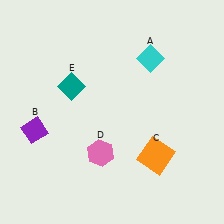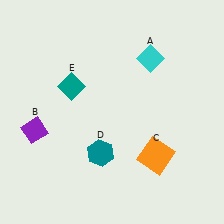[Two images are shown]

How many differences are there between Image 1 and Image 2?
There is 1 difference between the two images.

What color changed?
The hexagon (D) changed from pink in Image 1 to teal in Image 2.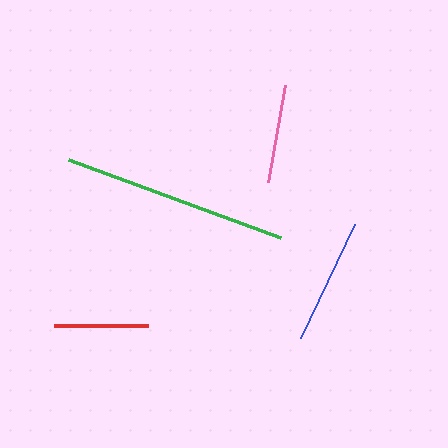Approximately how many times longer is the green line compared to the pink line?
The green line is approximately 2.3 times the length of the pink line.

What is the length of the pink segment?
The pink segment is approximately 98 pixels long.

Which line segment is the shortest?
The red line is the shortest at approximately 93 pixels.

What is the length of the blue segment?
The blue segment is approximately 126 pixels long.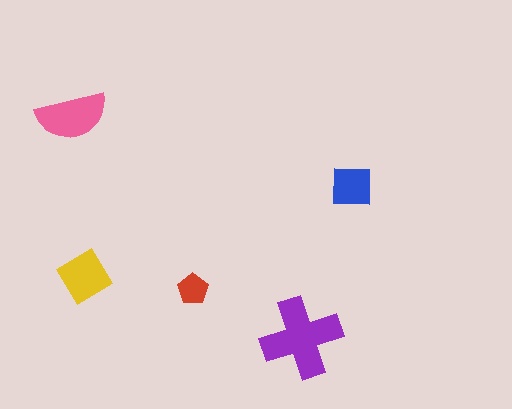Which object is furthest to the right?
The blue square is rightmost.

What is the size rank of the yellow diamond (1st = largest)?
3rd.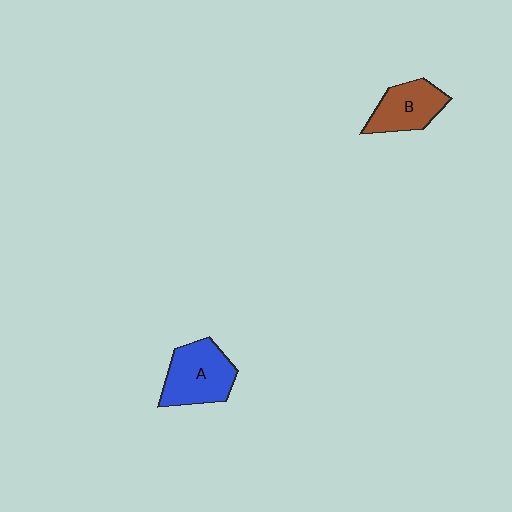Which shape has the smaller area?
Shape B (brown).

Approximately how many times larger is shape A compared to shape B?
Approximately 1.3 times.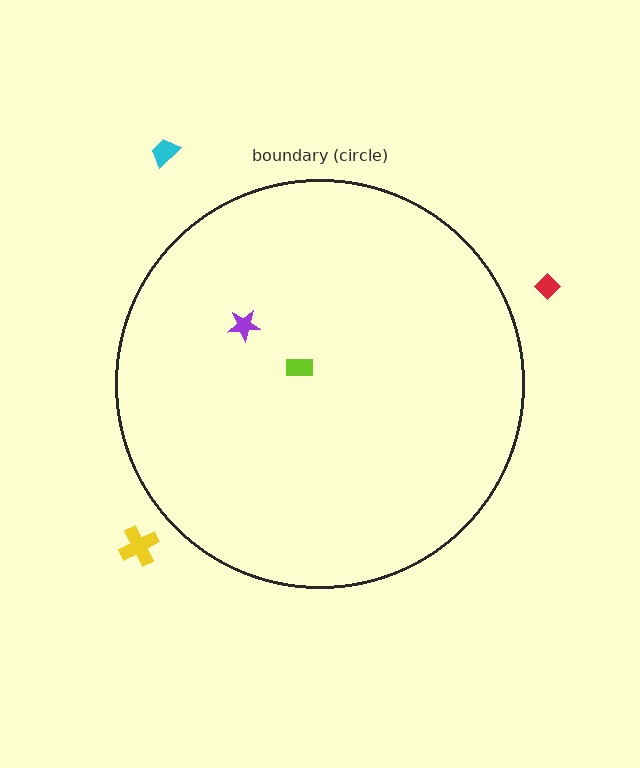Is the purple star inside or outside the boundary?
Inside.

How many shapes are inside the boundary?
2 inside, 3 outside.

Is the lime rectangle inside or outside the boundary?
Inside.